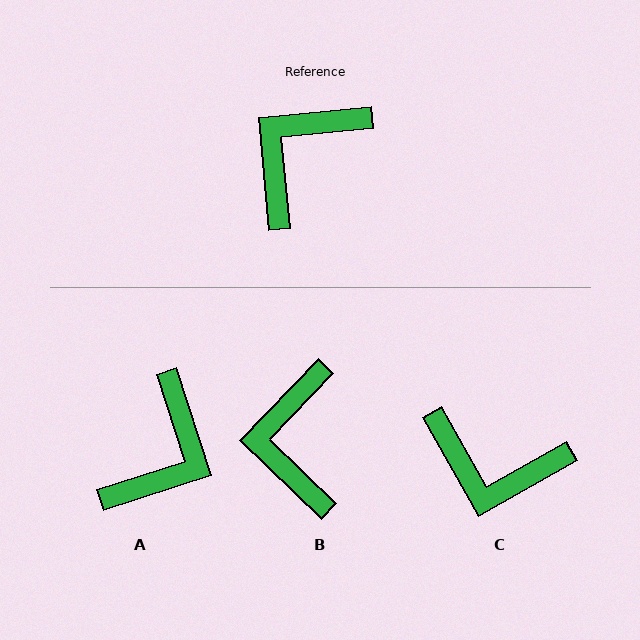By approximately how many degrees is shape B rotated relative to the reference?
Approximately 41 degrees counter-clockwise.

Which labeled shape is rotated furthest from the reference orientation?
A, about 168 degrees away.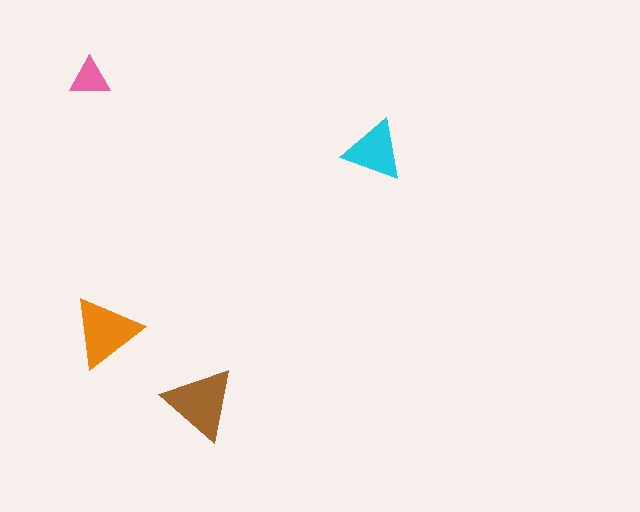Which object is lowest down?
The brown triangle is bottommost.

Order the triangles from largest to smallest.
the brown one, the orange one, the cyan one, the pink one.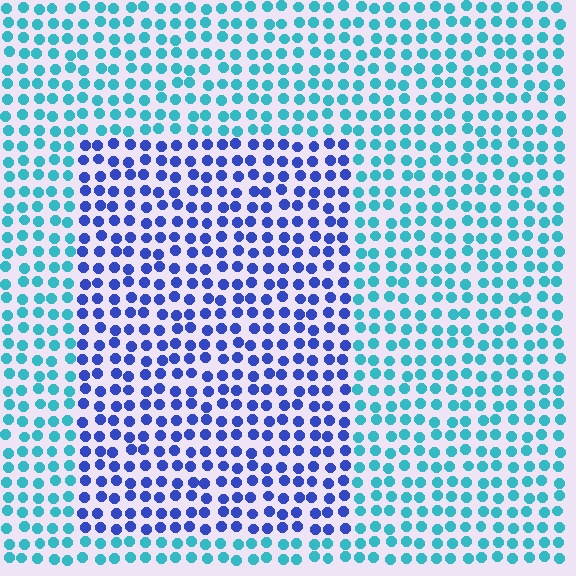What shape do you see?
I see a rectangle.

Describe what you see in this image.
The image is filled with small cyan elements in a uniform arrangement. A rectangle-shaped region is visible where the elements are tinted to a slightly different hue, forming a subtle color boundary.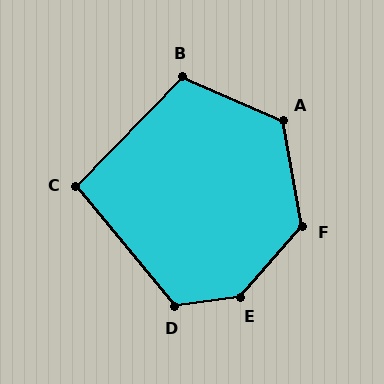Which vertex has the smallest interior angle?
C, at approximately 97 degrees.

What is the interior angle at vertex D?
Approximately 121 degrees (obtuse).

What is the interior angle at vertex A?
Approximately 124 degrees (obtuse).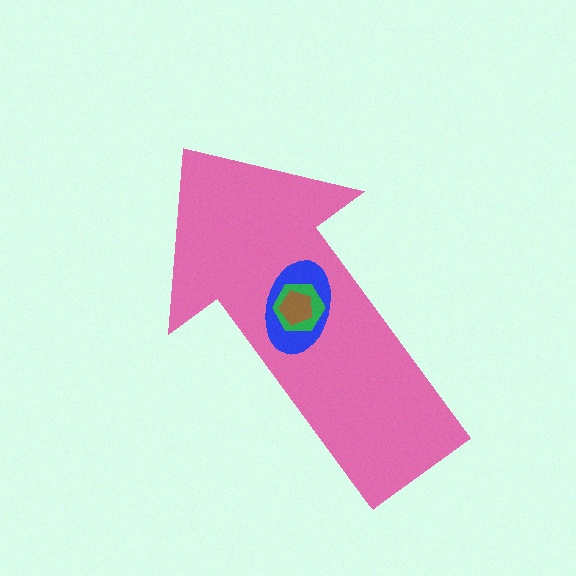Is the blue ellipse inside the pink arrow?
Yes.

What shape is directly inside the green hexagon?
The brown pentagon.